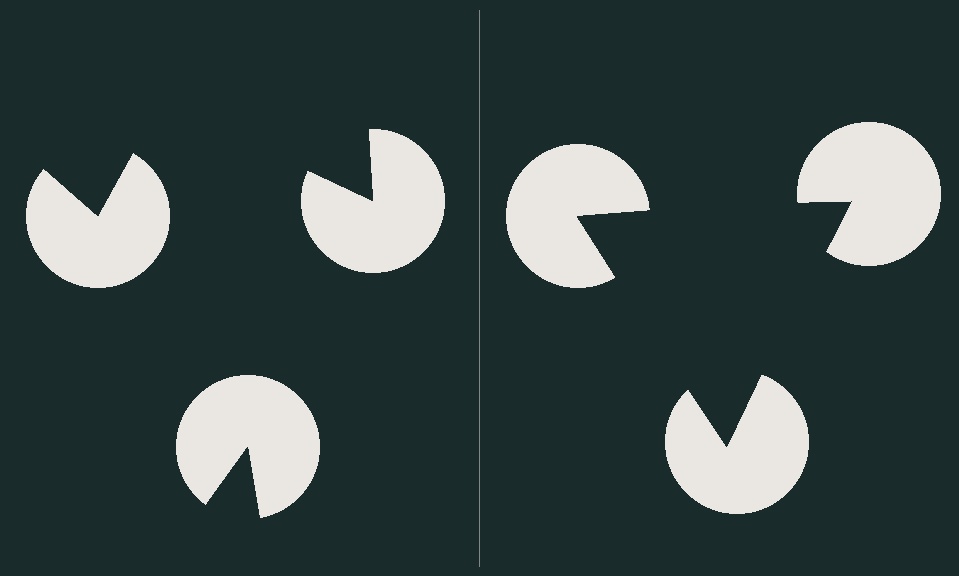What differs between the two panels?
The pac-man discs are positioned identically on both sides; only the wedge orientations differ. On the right they align to a triangle; on the left they are misaligned.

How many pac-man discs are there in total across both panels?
6 — 3 on each side.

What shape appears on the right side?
An illusory triangle.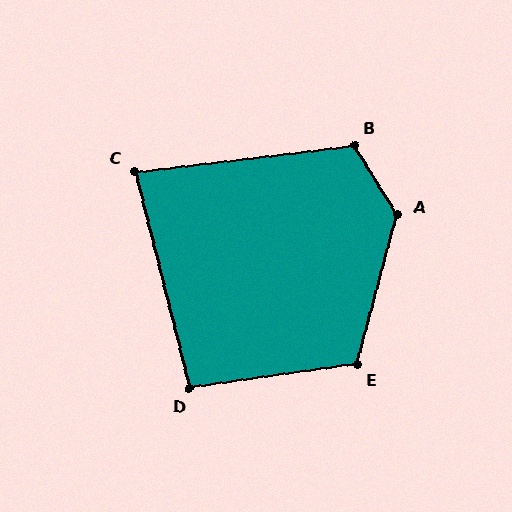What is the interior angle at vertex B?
Approximately 116 degrees (obtuse).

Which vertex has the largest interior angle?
A, at approximately 132 degrees.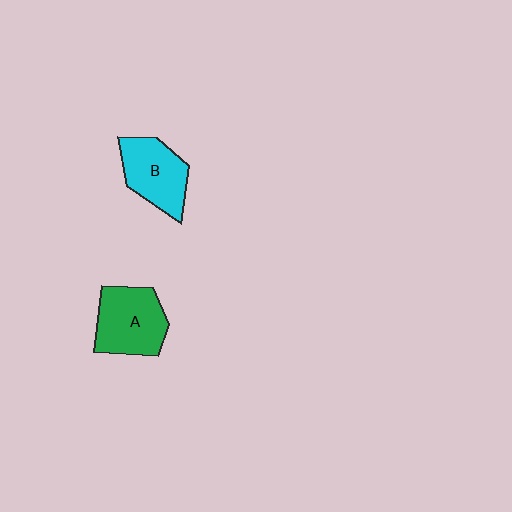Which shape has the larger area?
Shape A (green).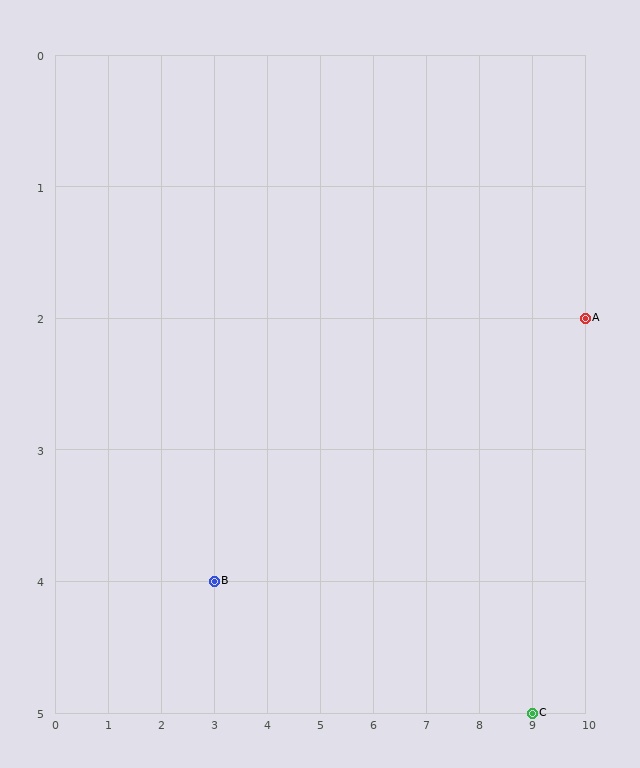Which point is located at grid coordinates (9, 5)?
Point C is at (9, 5).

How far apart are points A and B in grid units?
Points A and B are 7 columns and 2 rows apart (about 7.3 grid units diagonally).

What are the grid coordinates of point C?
Point C is at grid coordinates (9, 5).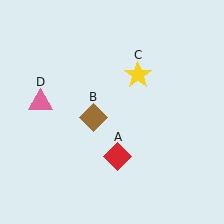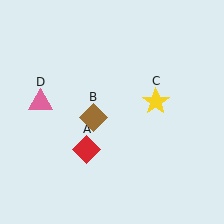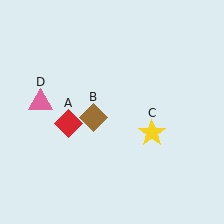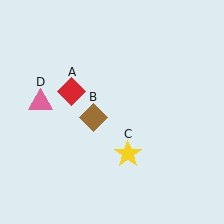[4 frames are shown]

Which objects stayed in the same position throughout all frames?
Brown diamond (object B) and pink triangle (object D) remained stationary.